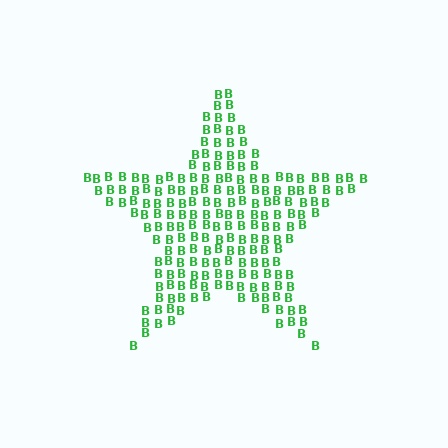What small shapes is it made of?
It is made of small letter B's.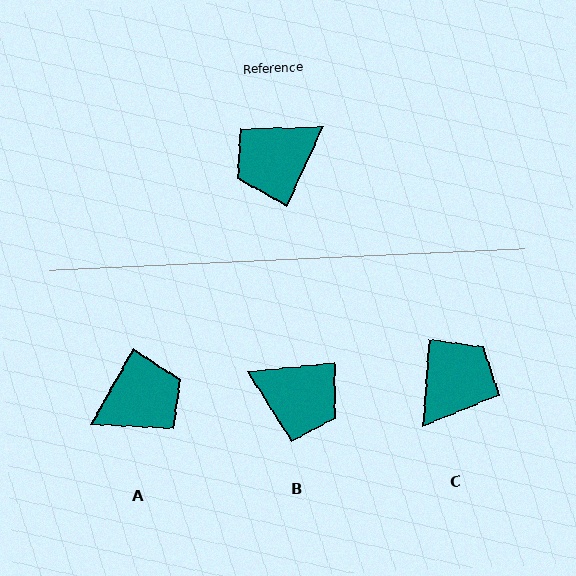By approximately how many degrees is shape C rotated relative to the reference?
Approximately 159 degrees clockwise.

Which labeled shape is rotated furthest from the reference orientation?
A, about 176 degrees away.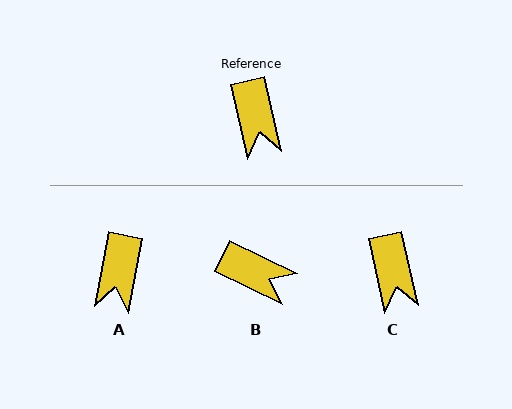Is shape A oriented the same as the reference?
No, it is off by about 24 degrees.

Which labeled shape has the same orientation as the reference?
C.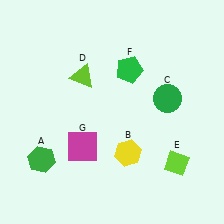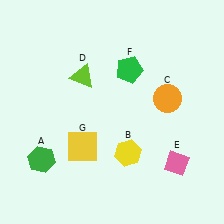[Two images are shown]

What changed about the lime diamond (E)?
In Image 1, E is lime. In Image 2, it changed to pink.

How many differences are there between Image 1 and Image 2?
There are 3 differences between the two images.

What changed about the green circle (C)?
In Image 1, C is green. In Image 2, it changed to orange.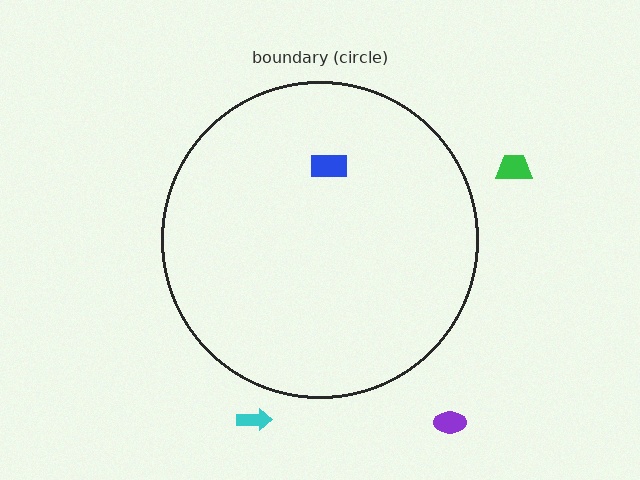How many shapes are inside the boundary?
1 inside, 3 outside.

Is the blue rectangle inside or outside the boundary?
Inside.